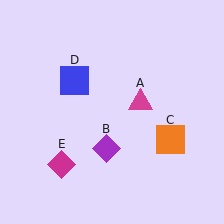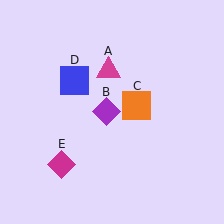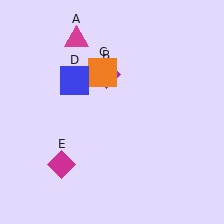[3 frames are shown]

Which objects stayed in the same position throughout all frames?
Blue square (object D) and magenta diamond (object E) remained stationary.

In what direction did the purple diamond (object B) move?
The purple diamond (object B) moved up.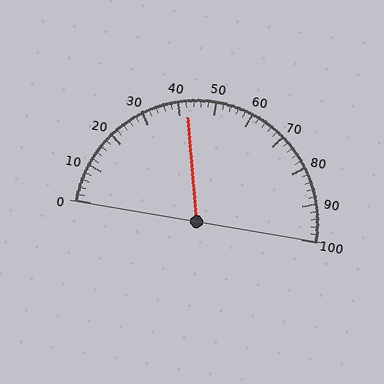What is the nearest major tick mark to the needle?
The nearest major tick mark is 40.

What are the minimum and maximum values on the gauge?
The gauge ranges from 0 to 100.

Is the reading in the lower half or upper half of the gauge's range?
The reading is in the lower half of the range (0 to 100).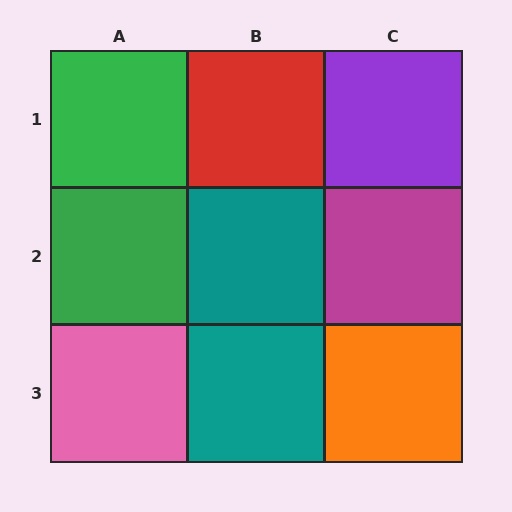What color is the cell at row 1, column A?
Green.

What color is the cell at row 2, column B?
Teal.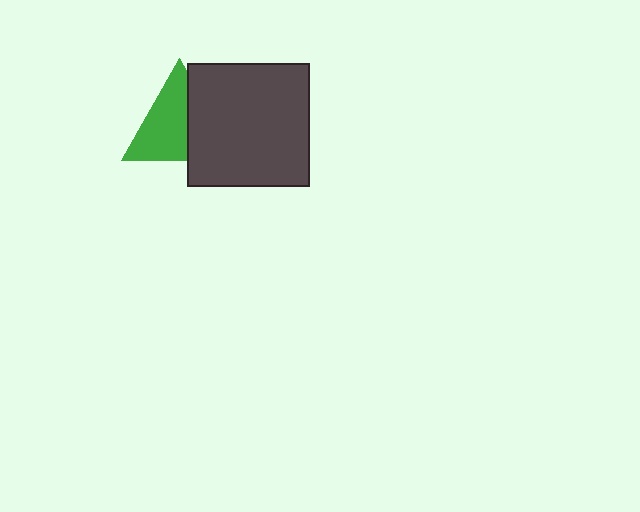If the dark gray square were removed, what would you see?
You would see the complete green triangle.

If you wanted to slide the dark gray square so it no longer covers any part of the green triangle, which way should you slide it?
Slide it right — that is the most direct way to separate the two shapes.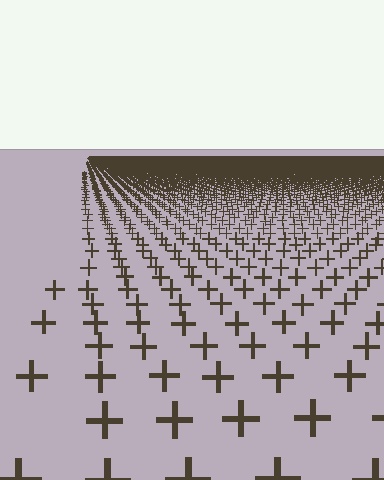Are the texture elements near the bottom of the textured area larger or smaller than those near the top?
Larger. Near the bottom, elements are closer to the viewer and appear at a bigger on-screen size.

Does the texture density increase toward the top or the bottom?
Density increases toward the top.